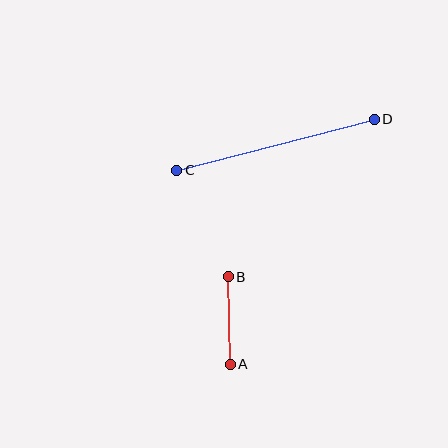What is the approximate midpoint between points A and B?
The midpoint is at approximately (229, 321) pixels.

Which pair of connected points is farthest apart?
Points C and D are farthest apart.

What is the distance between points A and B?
The distance is approximately 87 pixels.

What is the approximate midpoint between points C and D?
The midpoint is at approximately (276, 145) pixels.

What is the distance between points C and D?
The distance is approximately 204 pixels.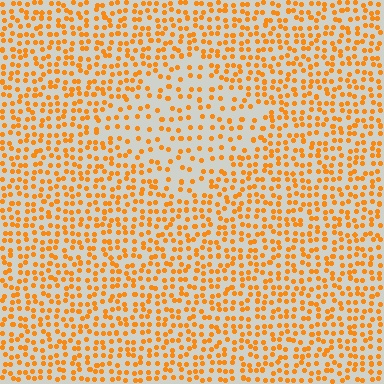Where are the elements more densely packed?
The elements are more densely packed outside the diamond boundary.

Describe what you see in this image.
The image contains small orange elements arranged at two different densities. A diamond-shaped region is visible where the elements are less densely packed than the surrounding area.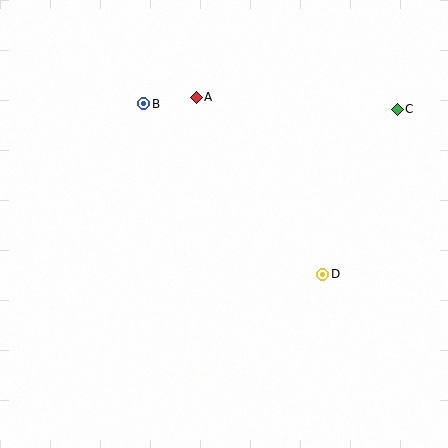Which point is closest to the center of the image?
Point D at (323, 274) is closest to the center.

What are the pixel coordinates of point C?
Point C is at (397, 109).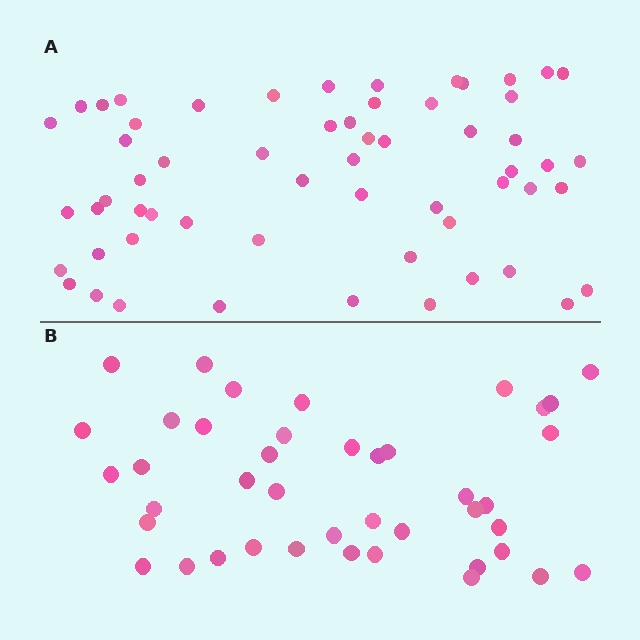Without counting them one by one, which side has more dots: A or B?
Region A (the top region) has more dots.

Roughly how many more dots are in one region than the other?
Region A has approximately 15 more dots than region B.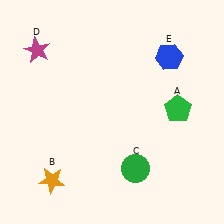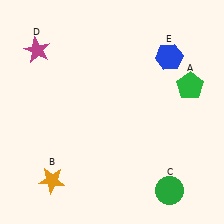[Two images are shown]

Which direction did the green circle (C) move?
The green circle (C) moved right.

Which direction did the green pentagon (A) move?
The green pentagon (A) moved up.